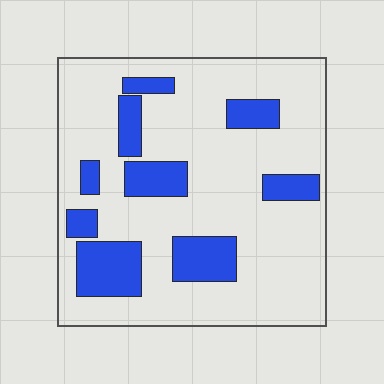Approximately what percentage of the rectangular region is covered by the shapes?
Approximately 20%.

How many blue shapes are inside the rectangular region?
9.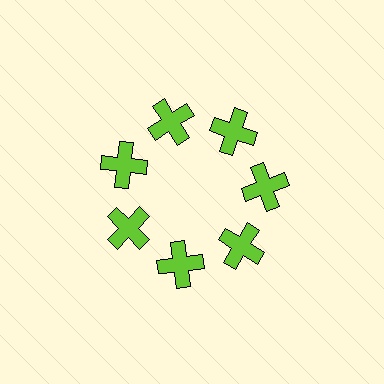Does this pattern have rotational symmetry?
Yes, this pattern has 7-fold rotational symmetry. It looks the same after rotating 51 degrees around the center.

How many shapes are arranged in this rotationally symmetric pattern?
There are 7 shapes, arranged in 7 groups of 1.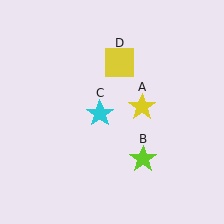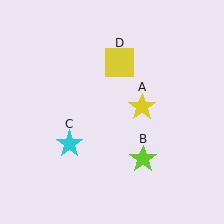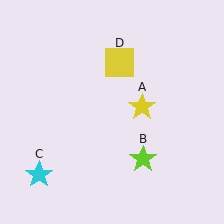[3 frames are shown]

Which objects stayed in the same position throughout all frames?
Yellow star (object A) and lime star (object B) and yellow square (object D) remained stationary.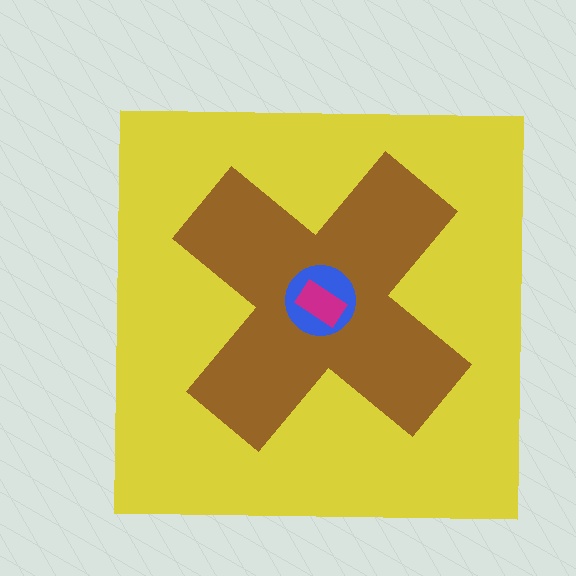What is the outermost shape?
The yellow square.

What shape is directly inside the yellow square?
The brown cross.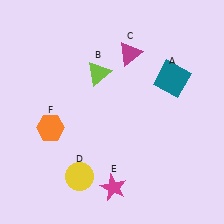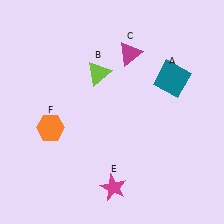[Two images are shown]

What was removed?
The yellow circle (D) was removed in Image 2.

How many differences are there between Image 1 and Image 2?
There is 1 difference between the two images.